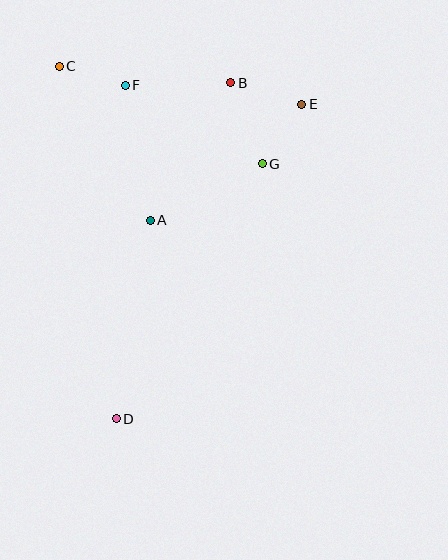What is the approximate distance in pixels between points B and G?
The distance between B and G is approximately 87 pixels.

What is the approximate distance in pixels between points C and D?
The distance between C and D is approximately 357 pixels.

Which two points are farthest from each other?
Points D and E are farthest from each other.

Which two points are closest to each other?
Points C and F are closest to each other.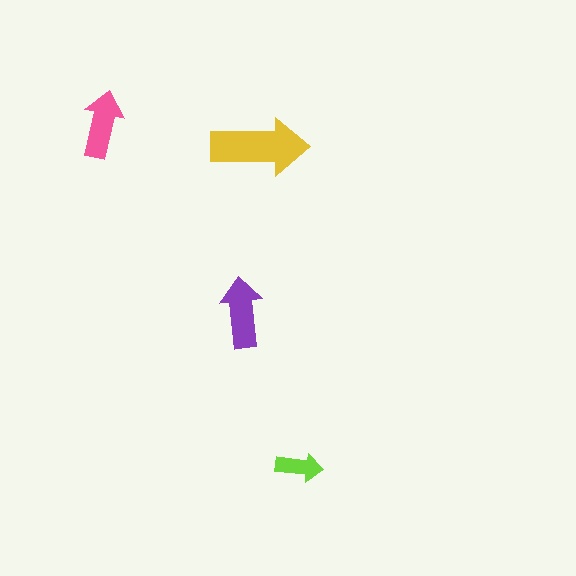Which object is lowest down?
The lime arrow is bottommost.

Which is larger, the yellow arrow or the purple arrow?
The yellow one.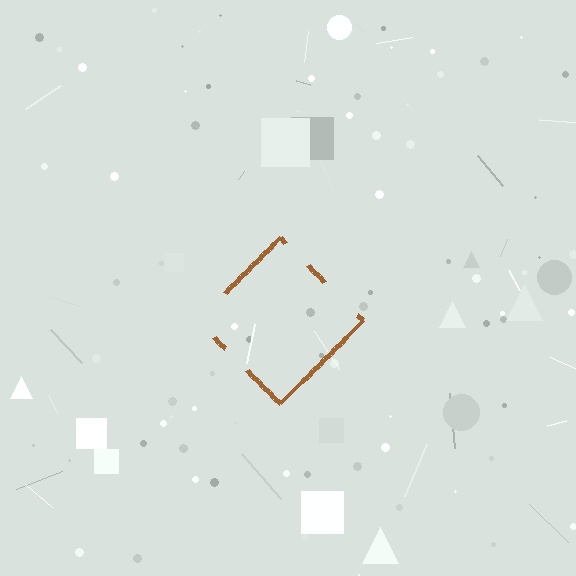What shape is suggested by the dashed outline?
The dashed outline suggests a diamond.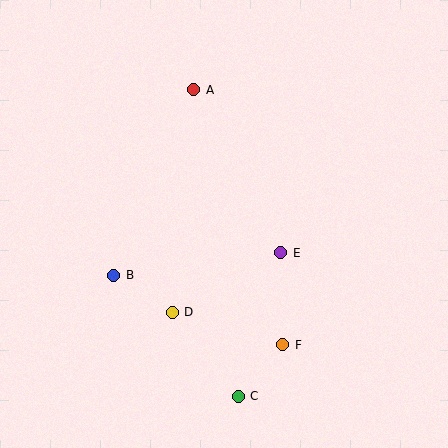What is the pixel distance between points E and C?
The distance between E and C is 149 pixels.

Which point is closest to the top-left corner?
Point A is closest to the top-left corner.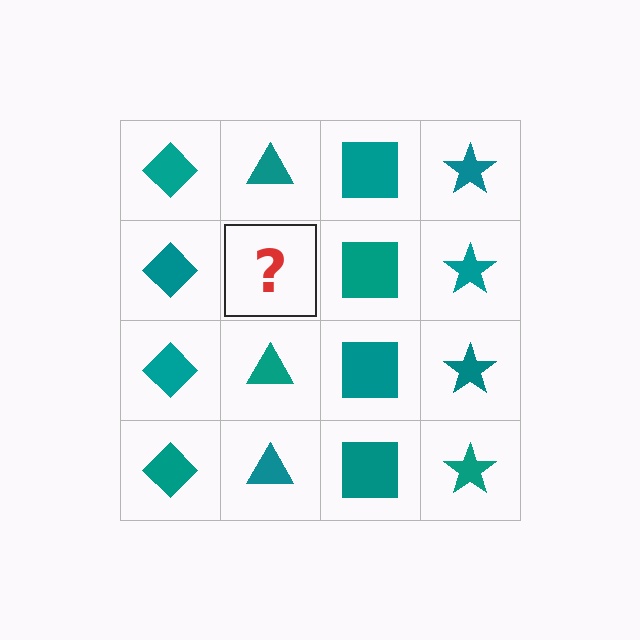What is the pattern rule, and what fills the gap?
The rule is that each column has a consistent shape. The gap should be filled with a teal triangle.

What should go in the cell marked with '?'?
The missing cell should contain a teal triangle.